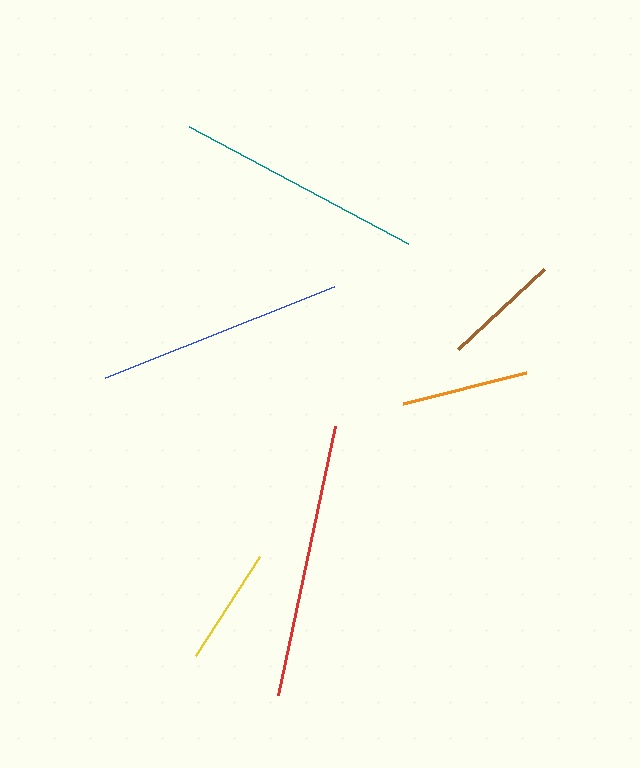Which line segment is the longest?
The red line is the longest at approximately 276 pixels.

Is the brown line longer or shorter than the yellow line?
The brown line is longer than the yellow line.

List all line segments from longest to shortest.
From longest to shortest: red, teal, blue, orange, brown, yellow.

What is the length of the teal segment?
The teal segment is approximately 248 pixels long.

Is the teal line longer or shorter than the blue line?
The teal line is longer than the blue line.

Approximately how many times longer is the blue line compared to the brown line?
The blue line is approximately 2.1 times the length of the brown line.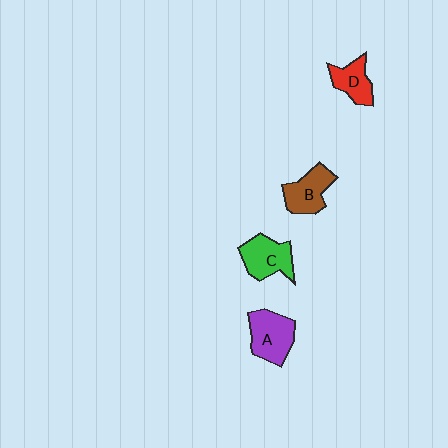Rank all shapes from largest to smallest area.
From largest to smallest: A (purple), C (green), B (brown), D (red).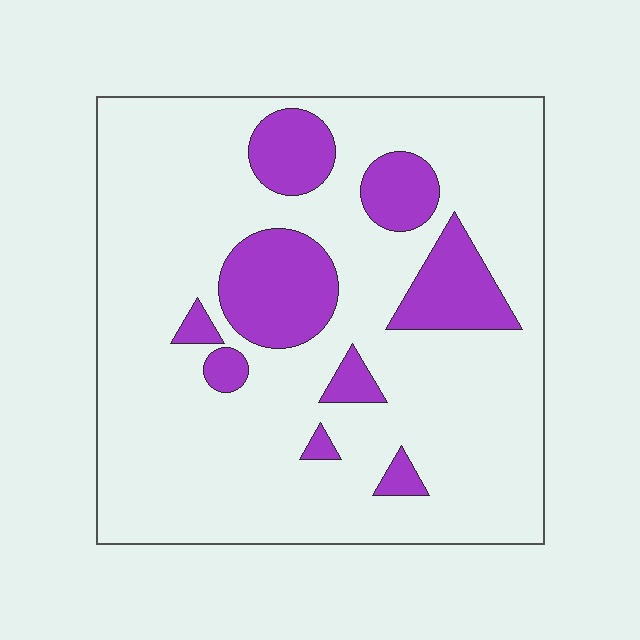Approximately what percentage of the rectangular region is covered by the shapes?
Approximately 20%.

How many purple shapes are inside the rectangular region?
9.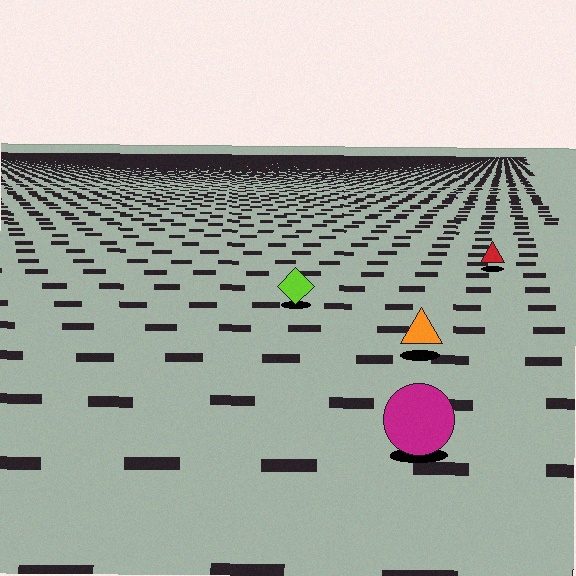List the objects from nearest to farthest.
From nearest to farthest: the magenta circle, the orange triangle, the lime diamond, the red triangle.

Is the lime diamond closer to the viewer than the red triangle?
Yes. The lime diamond is closer — you can tell from the texture gradient: the ground texture is coarser near it.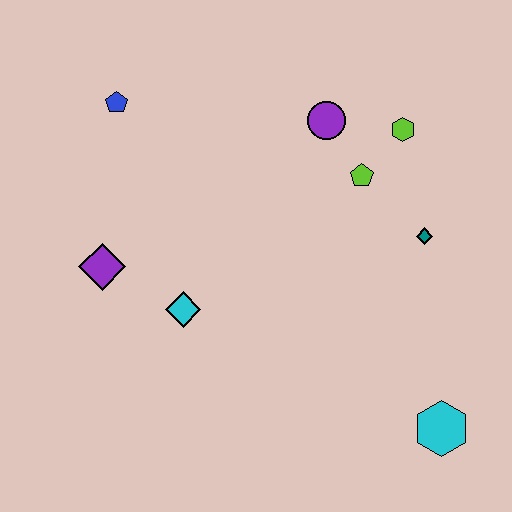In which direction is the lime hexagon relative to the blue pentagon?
The lime hexagon is to the right of the blue pentagon.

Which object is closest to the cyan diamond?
The purple diamond is closest to the cyan diamond.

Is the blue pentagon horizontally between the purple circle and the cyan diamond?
No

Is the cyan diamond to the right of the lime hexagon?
No